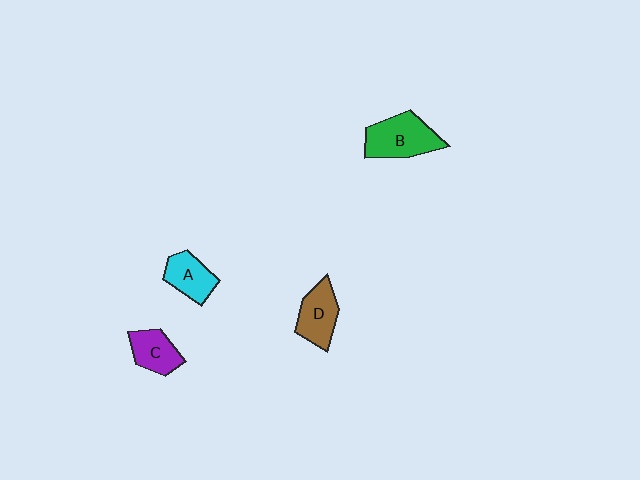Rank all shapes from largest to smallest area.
From largest to smallest: B (green), D (brown), A (cyan), C (purple).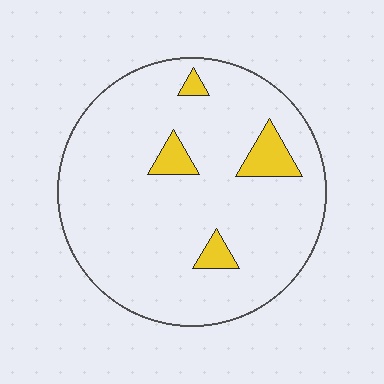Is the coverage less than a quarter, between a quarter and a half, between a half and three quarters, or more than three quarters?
Less than a quarter.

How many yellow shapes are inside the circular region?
4.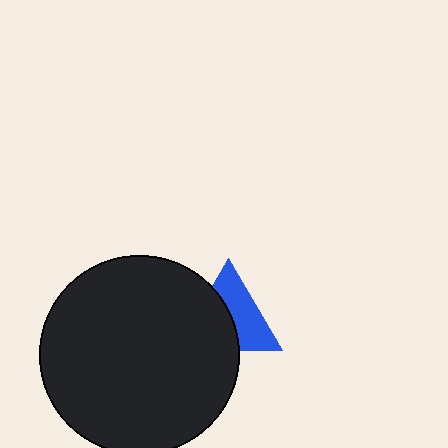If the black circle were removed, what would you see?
You would see the complete blue triangle.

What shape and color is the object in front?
The object in front is a black circle.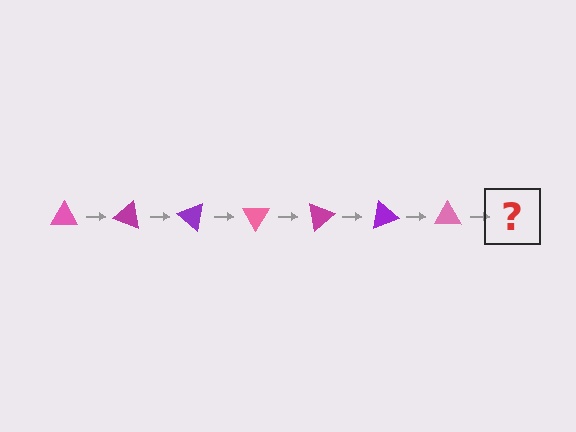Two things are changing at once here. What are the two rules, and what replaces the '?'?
The two rules are that it rotates 20 degrees each step and the color cycles through pink, magenta, and purple. The '?' should be a magenta triangle, rotated 140 degrees from the start.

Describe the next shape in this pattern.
It should be a magenta triangle, rotated 140 degrees from the start.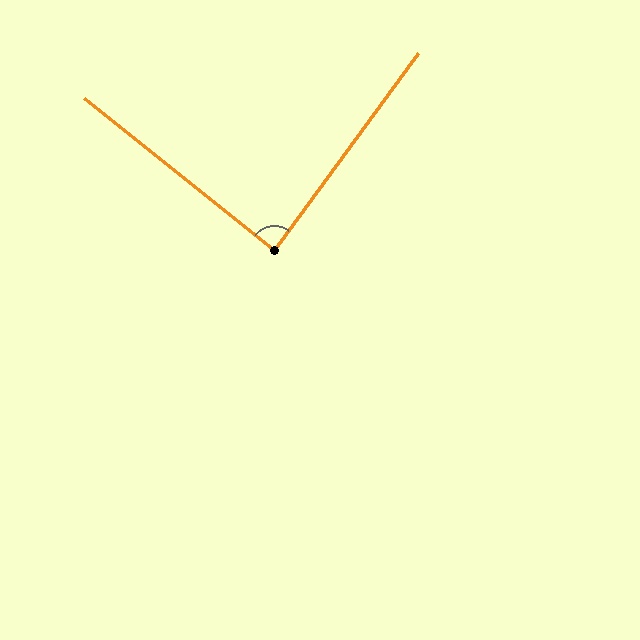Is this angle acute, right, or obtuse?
It is approximately a right angle.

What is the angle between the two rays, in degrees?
Approximately 88 degrees.